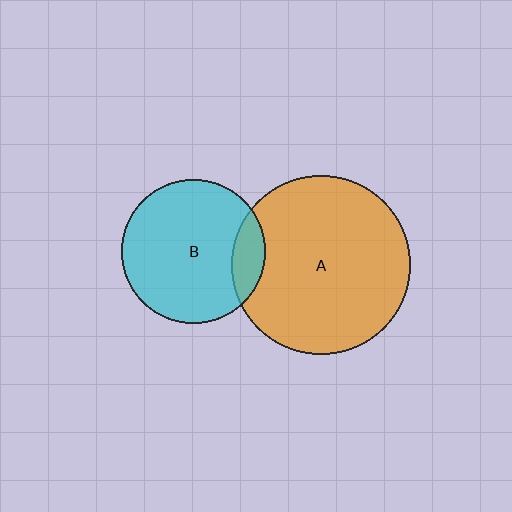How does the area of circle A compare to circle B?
Approximately 1.6 times.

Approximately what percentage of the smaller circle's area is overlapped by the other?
Approximately 15%.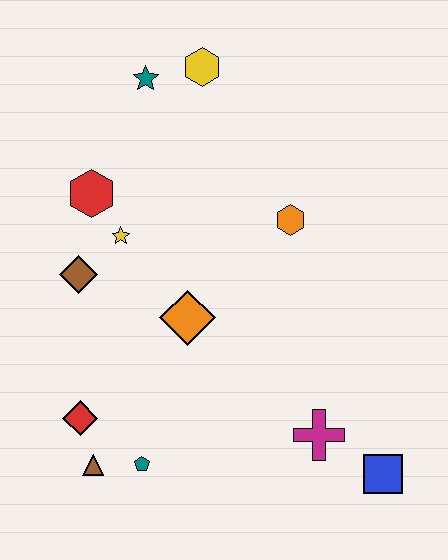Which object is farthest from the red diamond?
The yellow hexagon is farthest from the red diamond.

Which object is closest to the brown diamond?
The yellow star is closest to the brown diamond.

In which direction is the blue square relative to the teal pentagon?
The blue square is to the right of the teal pentagon.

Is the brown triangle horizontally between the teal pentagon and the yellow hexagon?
No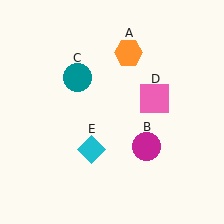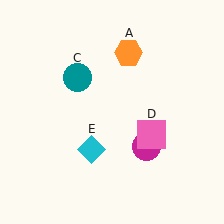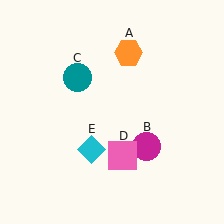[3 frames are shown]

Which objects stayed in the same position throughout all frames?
Orange hexagon (object A) and magenta circle (object B) and teal circle (object C) and cyan diamond (object E) remained stationary.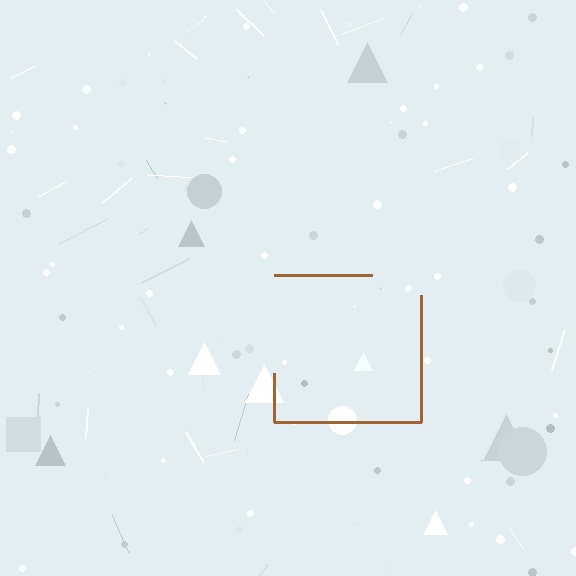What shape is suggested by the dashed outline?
The dashed outline suggests a square.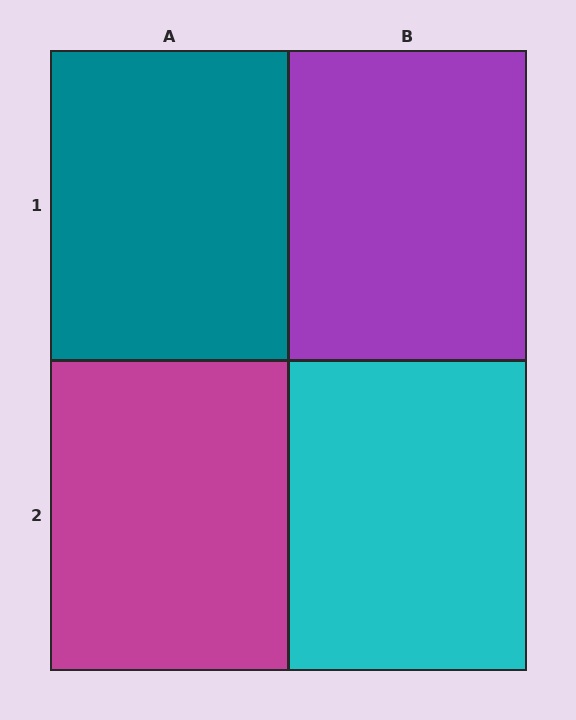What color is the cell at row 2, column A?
Magenta.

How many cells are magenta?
1 cell is magenta.